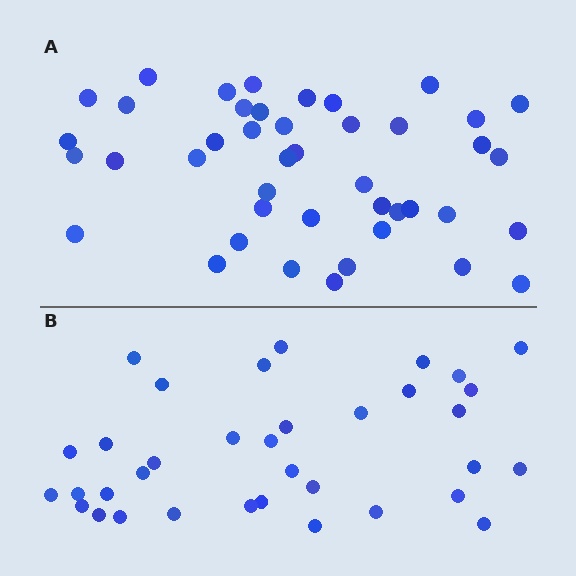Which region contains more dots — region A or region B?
Region A (the top region) has more dots.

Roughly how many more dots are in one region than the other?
Region A has roughly 8 or so more dots than region B.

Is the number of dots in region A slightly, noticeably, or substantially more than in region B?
Region A has only slightly more — the two regions are fairly close. The ratio is roughly 1.2 to 1.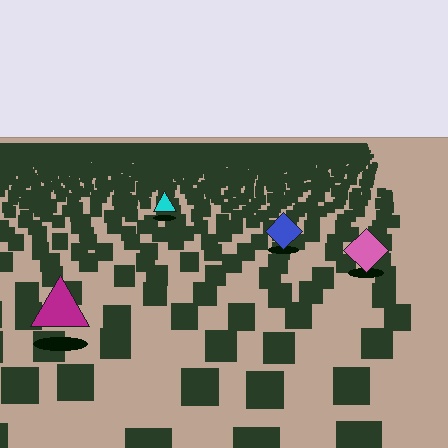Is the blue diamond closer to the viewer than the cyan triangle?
Yes. The blue diamond is closer — you can tell from the texture gradient: the ground texture is coarser near it.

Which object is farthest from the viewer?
The cyan triangle is farthest from the viewer. It appears smaller and the ground texture around it is denser.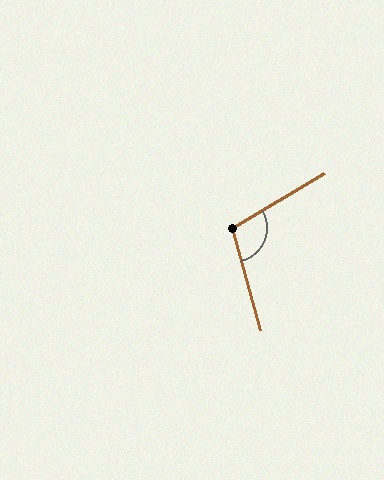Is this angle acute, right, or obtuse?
It is obtuse.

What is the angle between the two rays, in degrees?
Approximately 106 degrees.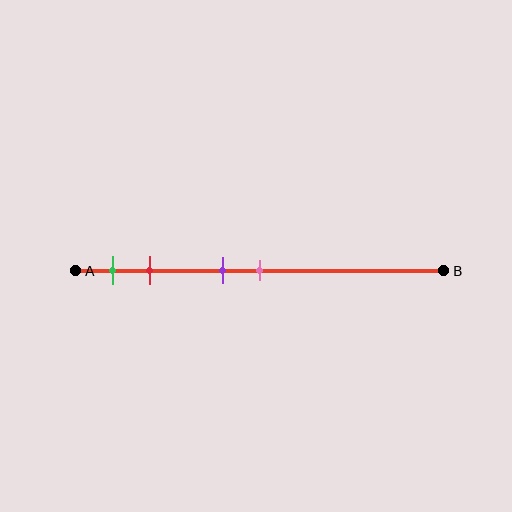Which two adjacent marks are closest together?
The purple and pink marks are the closest adjacent pair.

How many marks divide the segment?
There are 4 marks dividing the segment.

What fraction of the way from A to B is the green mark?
The green mark is approximately 10% (0.1) of the way from A to B.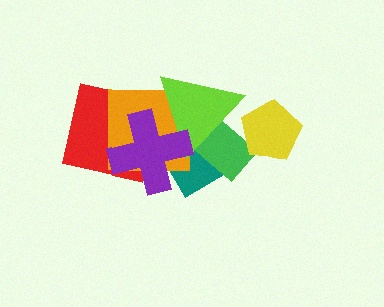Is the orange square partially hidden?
Yes, it is partially covered by another shape.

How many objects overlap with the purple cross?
4 objects overlap with the purple cross.